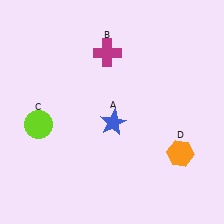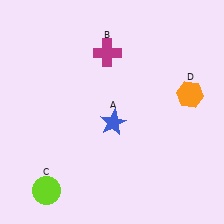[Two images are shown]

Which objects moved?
The objects that moved are: the lime circle (C), the orange hexagon (D).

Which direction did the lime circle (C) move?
The lime circle (C) moved down.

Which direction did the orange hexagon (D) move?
The orange hexagon (D) moved up.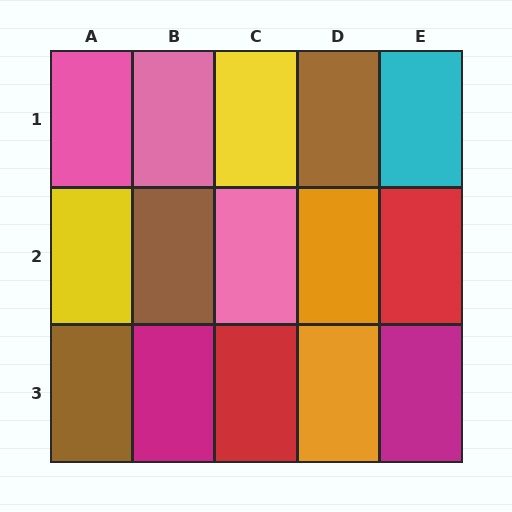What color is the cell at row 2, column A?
Yellow.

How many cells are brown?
3 cells are brown.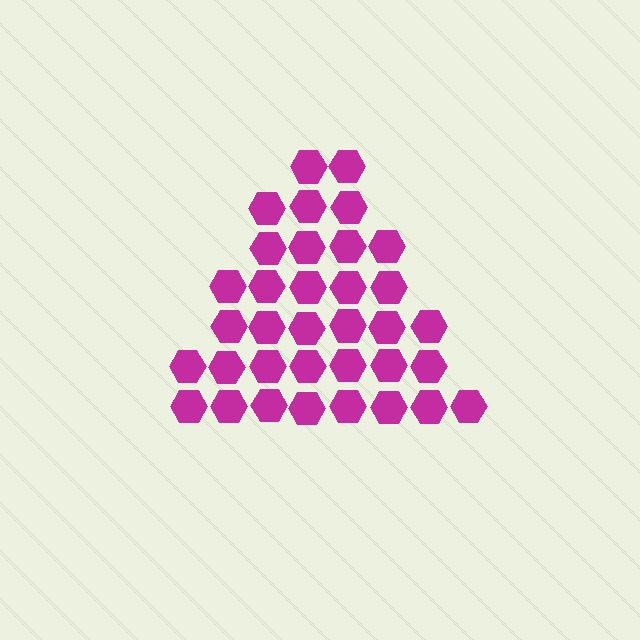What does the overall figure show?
The overall figure shows a triangle.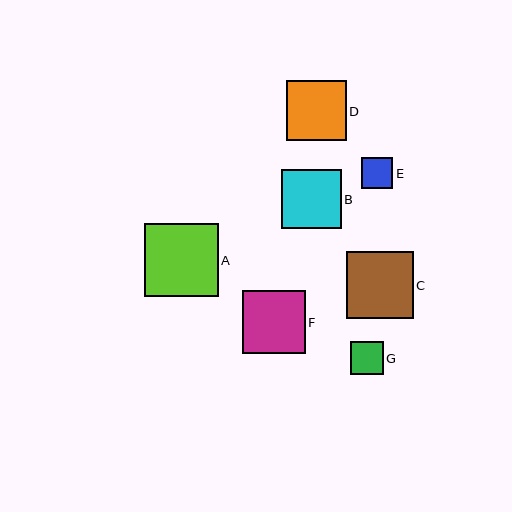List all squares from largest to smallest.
From largest to smallest: A, C, F, D, B, G, E.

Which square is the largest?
Square A is the largest with a size of approximately 73 pixels.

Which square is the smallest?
Square E is the smallest with a size of approximately 31 pixels.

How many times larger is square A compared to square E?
Square A is approximately 2.4 times the size of square E.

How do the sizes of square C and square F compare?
Square C and square F are approximately the same size.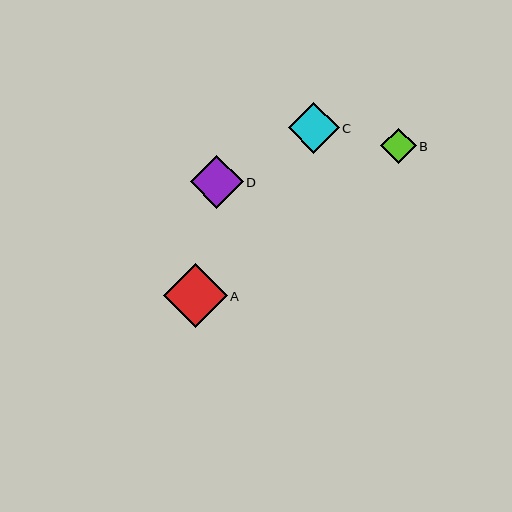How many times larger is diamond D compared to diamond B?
Diamond D is approximately 1.5 times the size of diamond B.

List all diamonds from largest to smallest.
From largest to smallest: A, D, C, B.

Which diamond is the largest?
Diamond A is the largest with a size of approximately 64 pixels.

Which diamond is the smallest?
Diamond B is the smallest with a size of approximately 35 pixels.